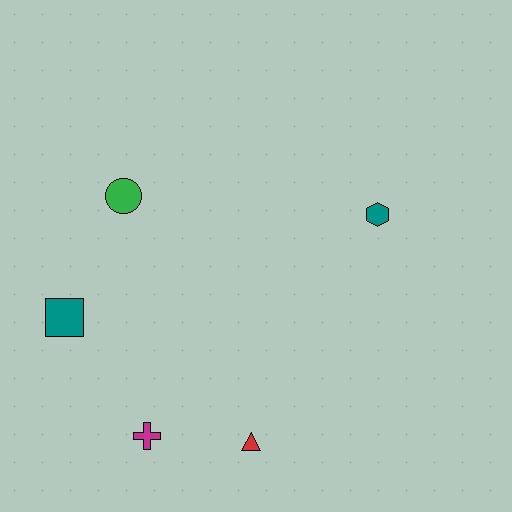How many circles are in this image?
There is 1 circle.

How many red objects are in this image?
There is 1 red object.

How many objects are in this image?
There are 5 objects.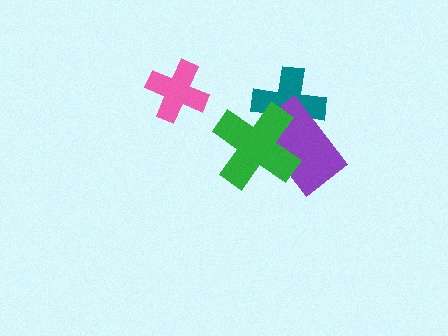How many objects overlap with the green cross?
2 objects overlap with the green cross.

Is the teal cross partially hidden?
Yes, it is partially covered by another shape.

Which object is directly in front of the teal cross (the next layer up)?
The purple rectangle is directly in front of the teal cross.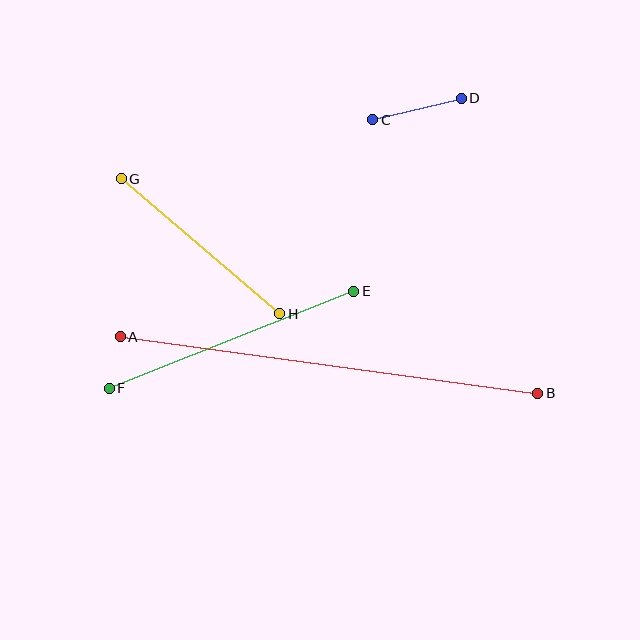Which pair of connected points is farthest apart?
Points A and B are farthest apart.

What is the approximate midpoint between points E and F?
The midpoint is at approximately (231, 340) pixels.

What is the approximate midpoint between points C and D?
The midpoint is at approximately (417, 109) pixels.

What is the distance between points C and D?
The distance is approximately 91 pixels.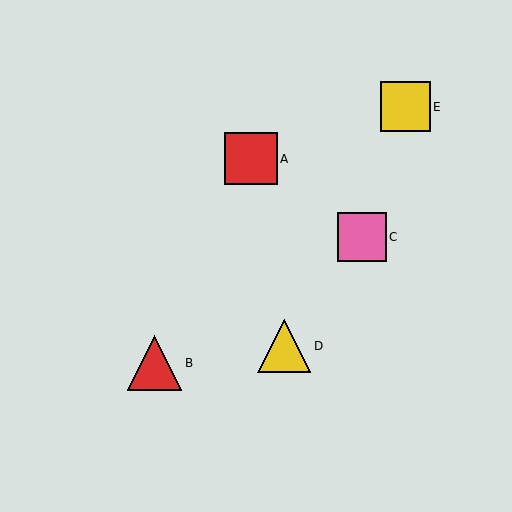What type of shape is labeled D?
Shape D is a yellow triangle.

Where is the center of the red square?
The center of the red square is at (251, 159).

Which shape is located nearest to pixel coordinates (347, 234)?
The pink square (labeled C) at (362, 237) is nearest to that location.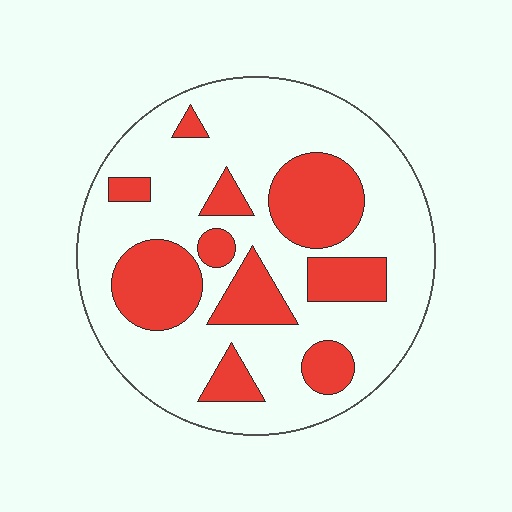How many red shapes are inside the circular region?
10.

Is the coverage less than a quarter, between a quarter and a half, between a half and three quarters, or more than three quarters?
Between a quarter and a half.